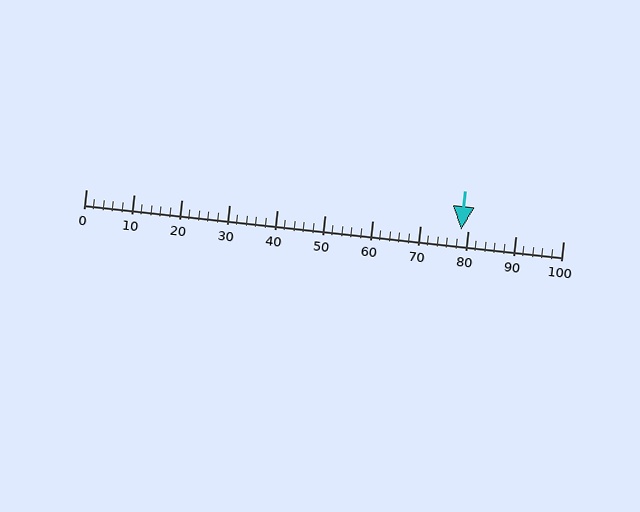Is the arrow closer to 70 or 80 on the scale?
The arrow is closer to 80.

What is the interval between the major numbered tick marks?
The major tick marks are spaced 10 units apart.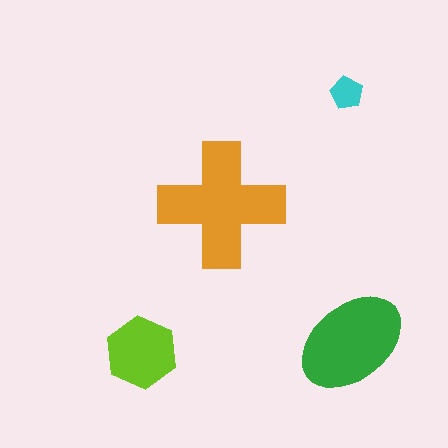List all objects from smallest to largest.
The cyan pentagon, the lime hexagon, the green ellipse, the orange cross.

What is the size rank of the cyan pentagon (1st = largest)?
4th.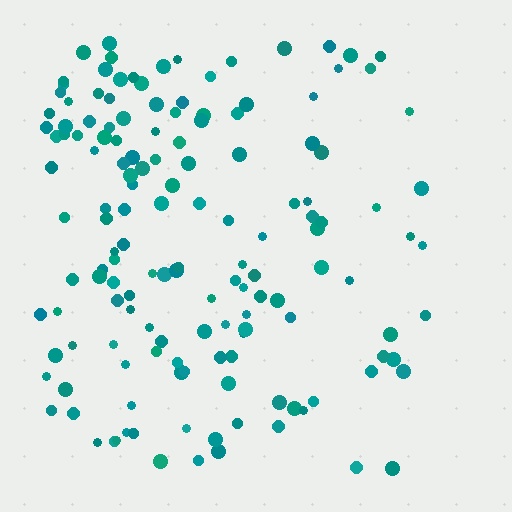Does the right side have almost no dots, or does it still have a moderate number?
Still a moderate number, just noticeably fewer than the left.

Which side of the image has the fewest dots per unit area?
The right.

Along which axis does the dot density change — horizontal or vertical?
Horizontal.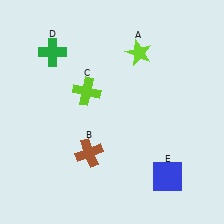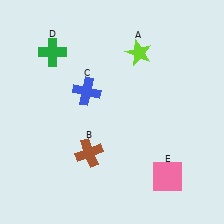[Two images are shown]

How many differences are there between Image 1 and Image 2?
There are 2 differences between the two images.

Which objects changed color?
C changed from lime to blue. E changed from blue to pink.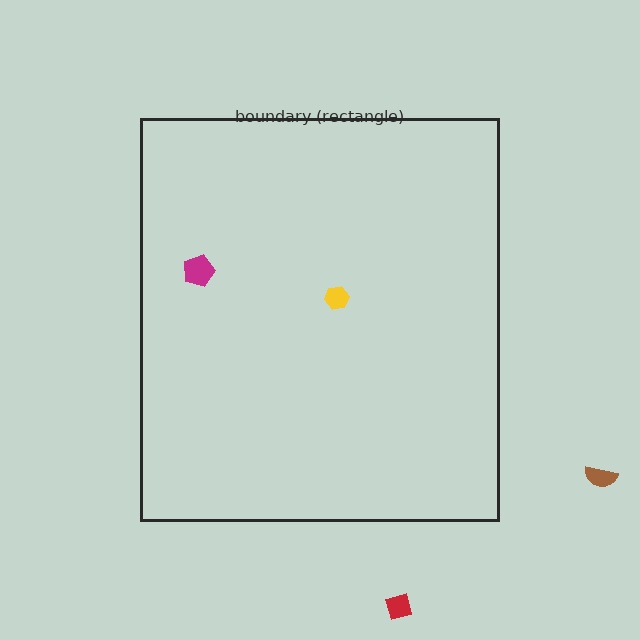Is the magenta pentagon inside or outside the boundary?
Inside.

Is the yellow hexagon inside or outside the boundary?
Inside.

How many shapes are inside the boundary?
2 inside, 2 outside.